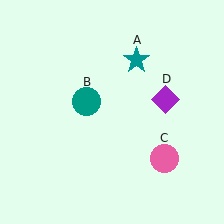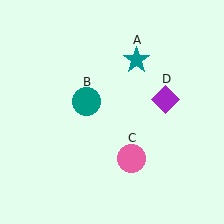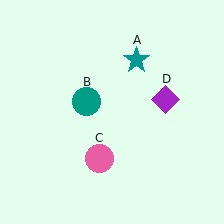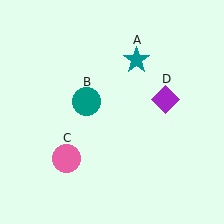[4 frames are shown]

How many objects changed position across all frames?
1 object changed position: pink circle (object C).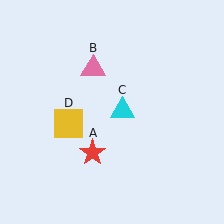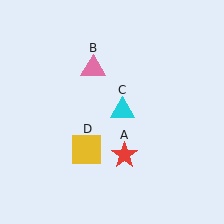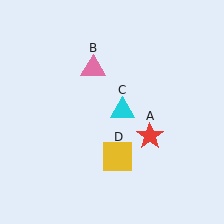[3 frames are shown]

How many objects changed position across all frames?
2 objects changed position: red star (object A), yellow square (object D).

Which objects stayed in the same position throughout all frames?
Pink triangle (object B) and cyan triangle (object C) remained stationary.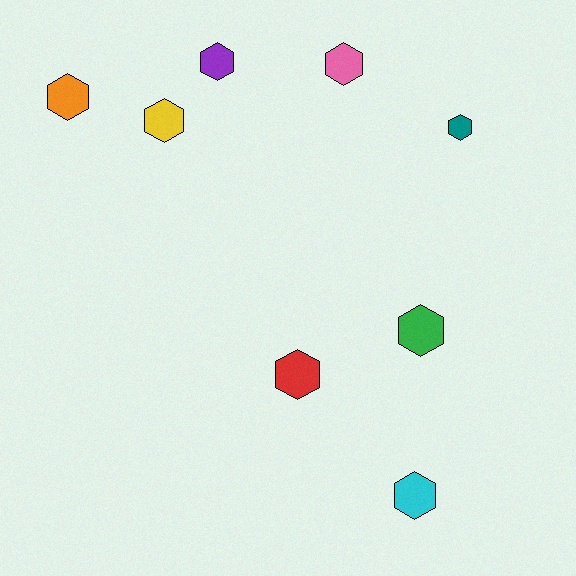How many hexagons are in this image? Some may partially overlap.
There are 8 hexagons.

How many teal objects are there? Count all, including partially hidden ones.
There is 1 teal object.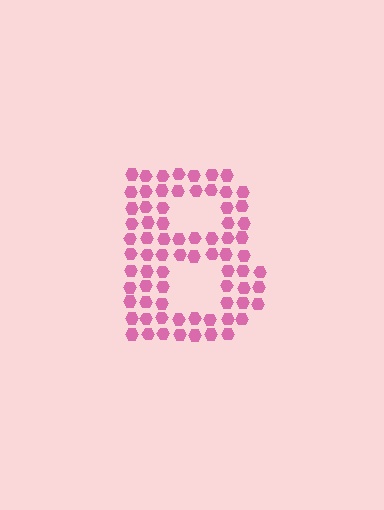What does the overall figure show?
The overall figure shows the letter B.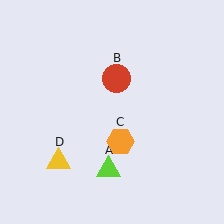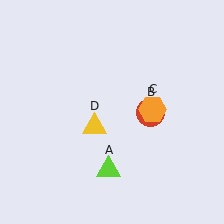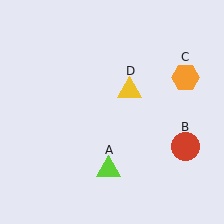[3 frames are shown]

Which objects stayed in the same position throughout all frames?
Lime triangle (object A) remained stationary.